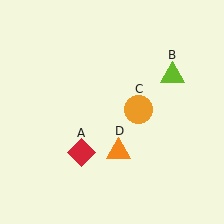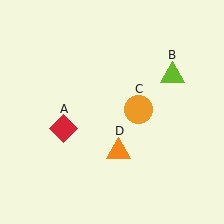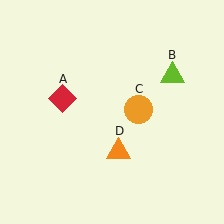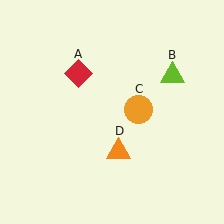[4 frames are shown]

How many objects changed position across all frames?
1 object changed position: red diamond (object A).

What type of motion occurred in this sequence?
The red diamond (object A) rotated clockwise around the center of the scene.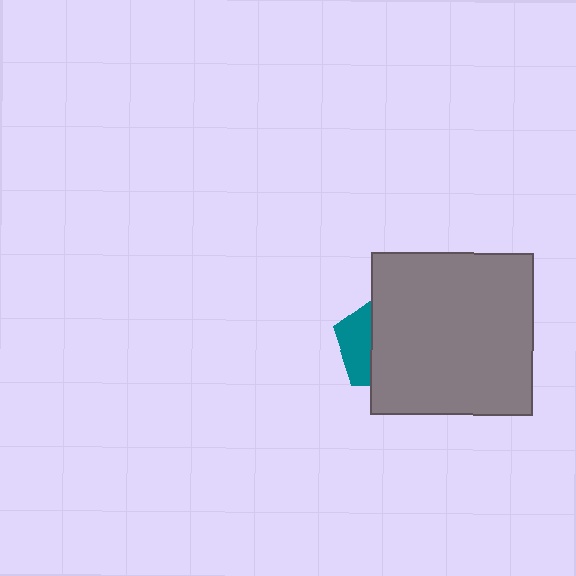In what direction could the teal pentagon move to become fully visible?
The teal pentagon could move left. That would shift it out from behind the gray square entirely.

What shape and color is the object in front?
The object in front is a gray square.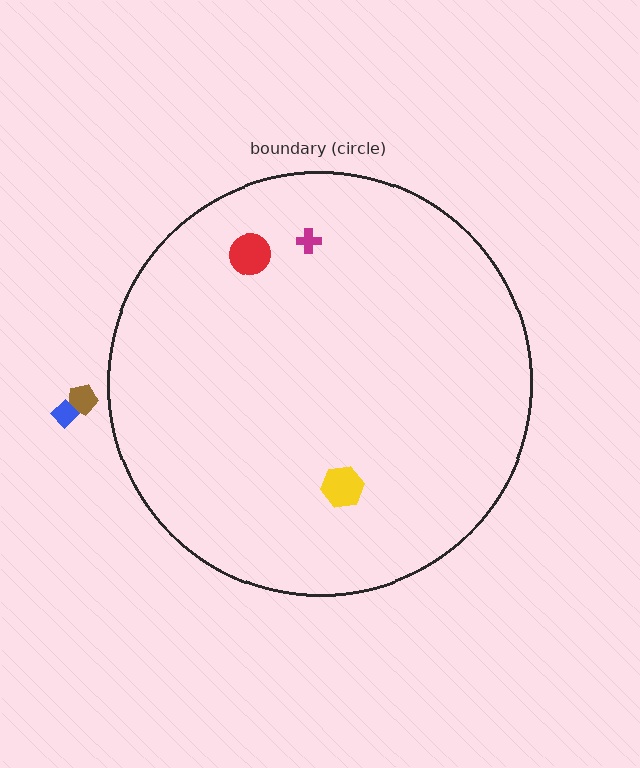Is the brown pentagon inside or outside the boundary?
Outside.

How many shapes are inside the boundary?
3 inside, 2 outside.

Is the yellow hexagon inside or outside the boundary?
Inside.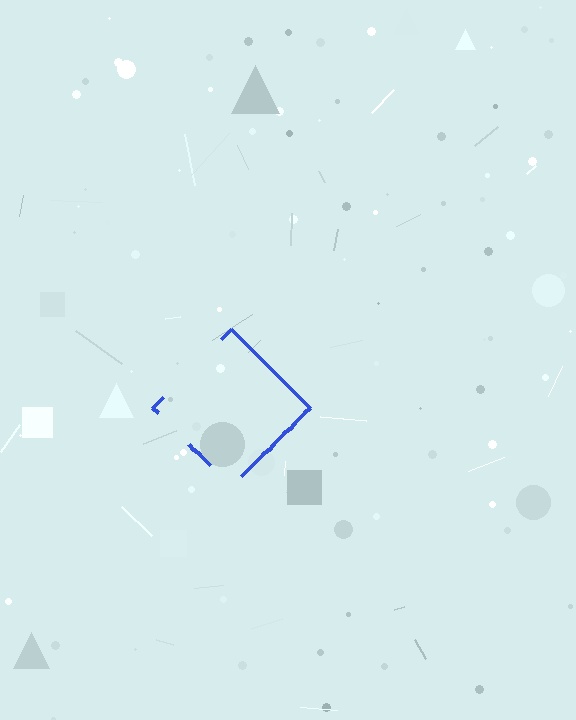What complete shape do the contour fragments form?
The contour fragments form a diamond.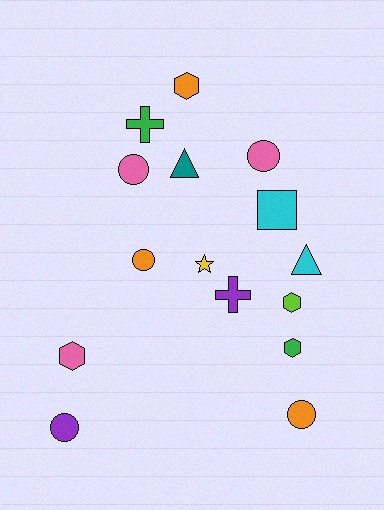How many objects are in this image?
There are 15 objects.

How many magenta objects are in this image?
There are no magenta objects.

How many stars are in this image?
There is 1 star.